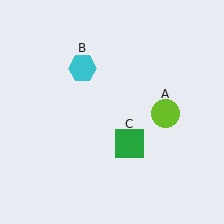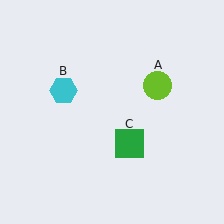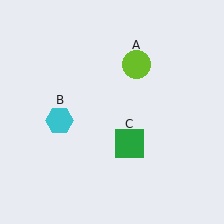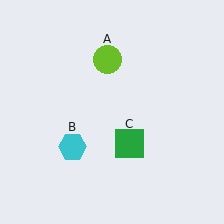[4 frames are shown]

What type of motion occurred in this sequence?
The lime circle (object A), cyan hexagon (object B) rotated counterclockwise around the center of the scene.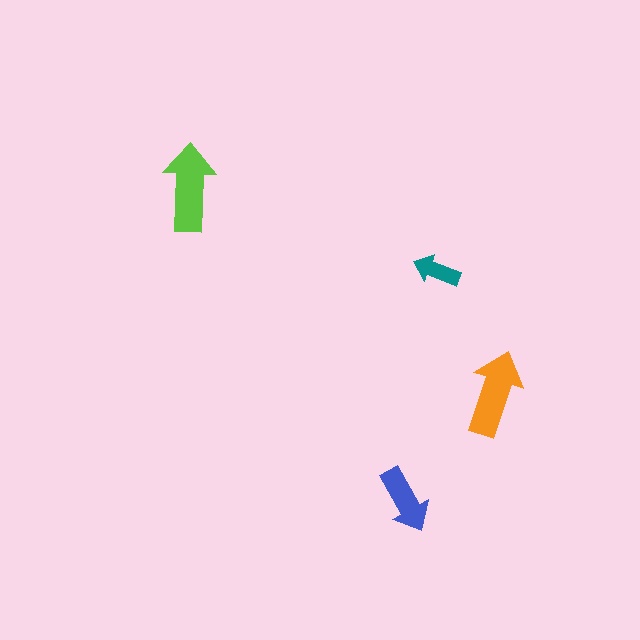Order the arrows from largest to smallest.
the lime one, the orange one, the blue one, the teal one.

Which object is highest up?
The lime arrow is topmost.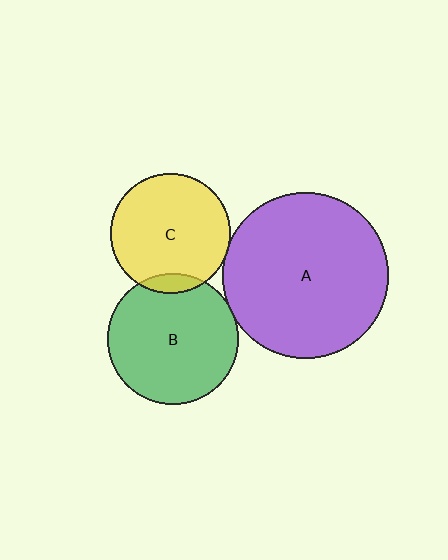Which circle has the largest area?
Circle A (purple).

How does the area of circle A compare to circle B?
Approximately 1.6 times.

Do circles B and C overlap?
Yes.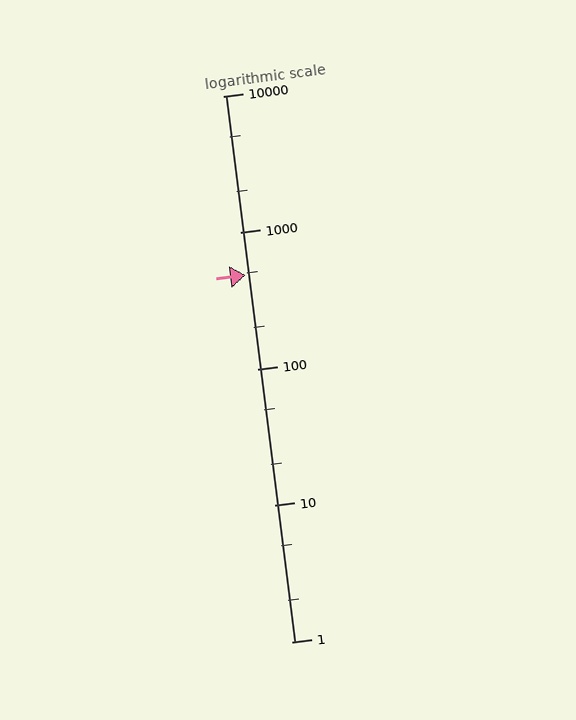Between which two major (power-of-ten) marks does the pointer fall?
The pointer is between 100 and 1000.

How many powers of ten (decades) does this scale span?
The scale spans 4 decades, from 1 to 10000.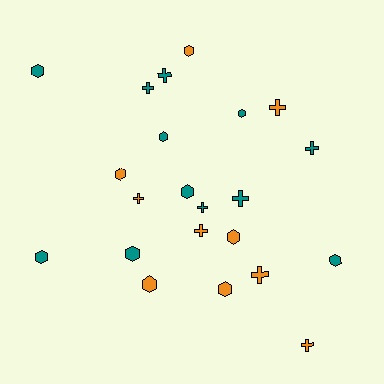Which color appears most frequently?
Teal, with 12 objects.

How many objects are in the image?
There are 22 objects.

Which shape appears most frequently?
Hexagon, with 12 objects.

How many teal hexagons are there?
There are 7 teal hexagons.